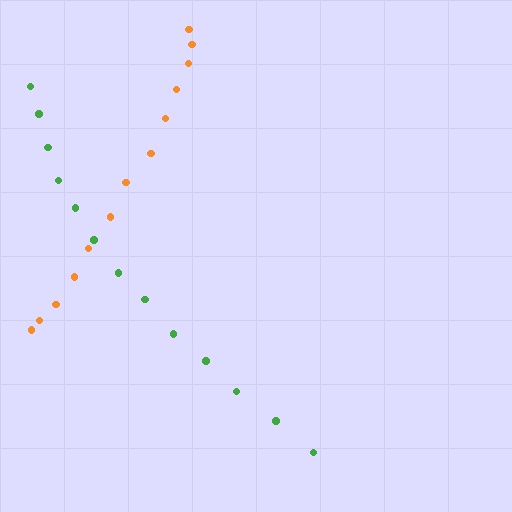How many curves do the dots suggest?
There are 2 distinct paths.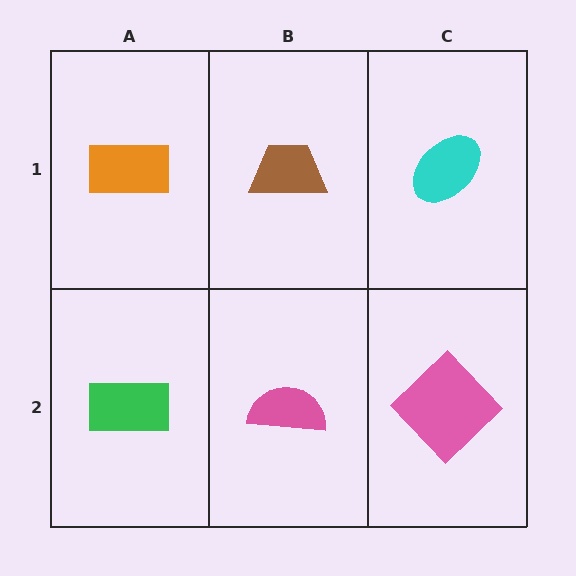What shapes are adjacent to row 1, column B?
A pink semicircle (row 2, column B), an orange rectangle (row 1, column A), a cyan ellipse (row 1, column C).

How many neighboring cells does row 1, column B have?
3.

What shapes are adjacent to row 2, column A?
An orange rectangle (row 1, column A), a pink semicircle (row 2, column B).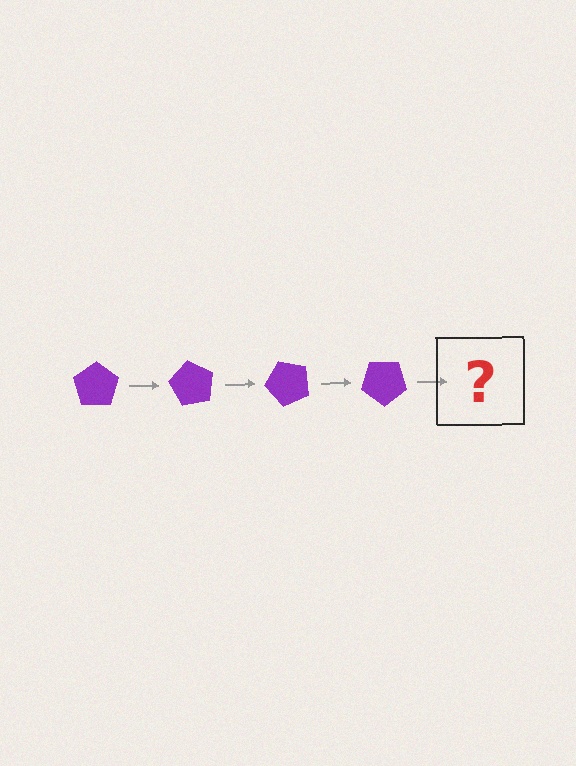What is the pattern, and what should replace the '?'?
The pattern is that the pentagon rotates 60 degrees each step. The '?' should be a purple pentagon rotated 240 degrees.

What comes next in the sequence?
The next element should be a purple pentagon rotated 240 degrees.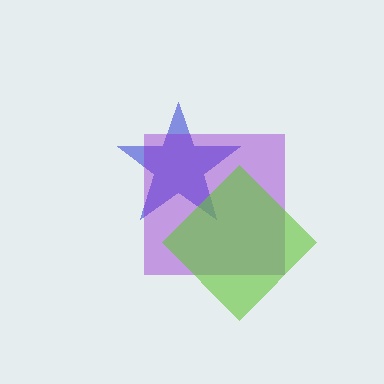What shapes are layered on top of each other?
The layered shapes are: a blue star, a purple square, a lime diamond.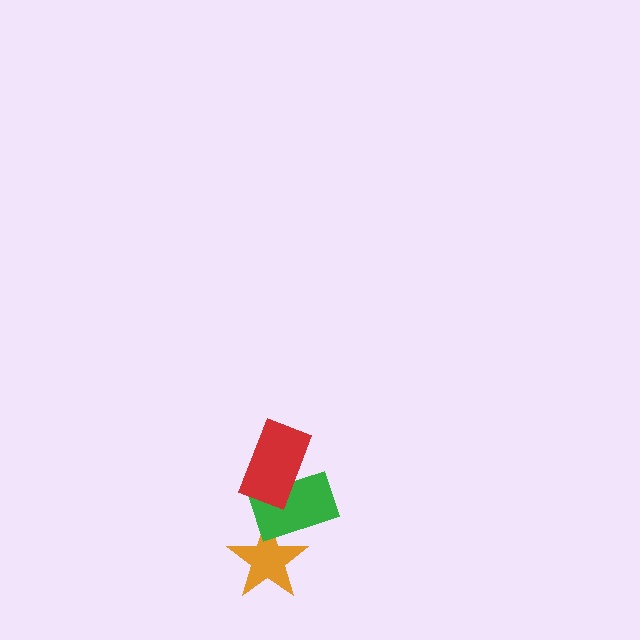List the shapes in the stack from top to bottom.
From top to bottom: the red rectangle, the green rectangle, the orange star.